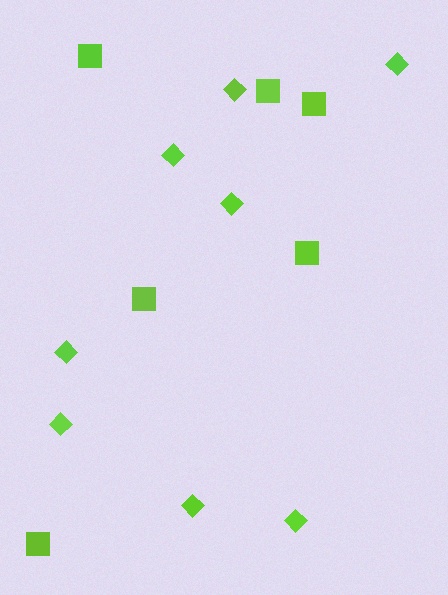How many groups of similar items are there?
There are 2 groups: one group of diamonds (8) and one group of squares (6).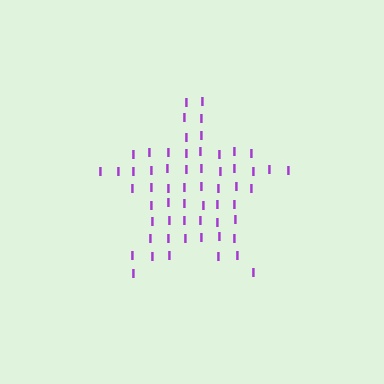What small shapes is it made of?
It is made of small letter I's.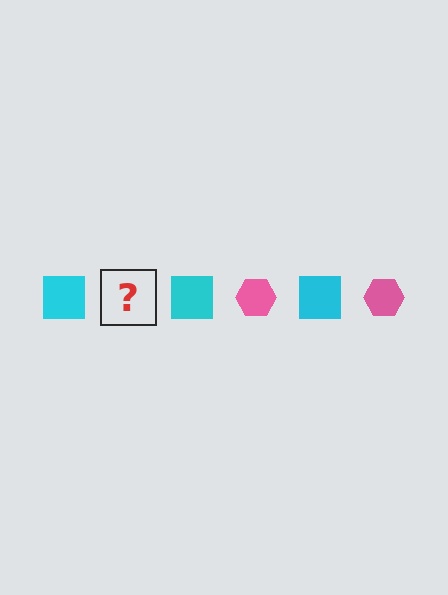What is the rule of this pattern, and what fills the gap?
The rule is that the pattern alternates between cyan square and pink hexagon. The gap should be filled with a pink hexagon.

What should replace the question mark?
The question mark should be replaced with a pink hexagon.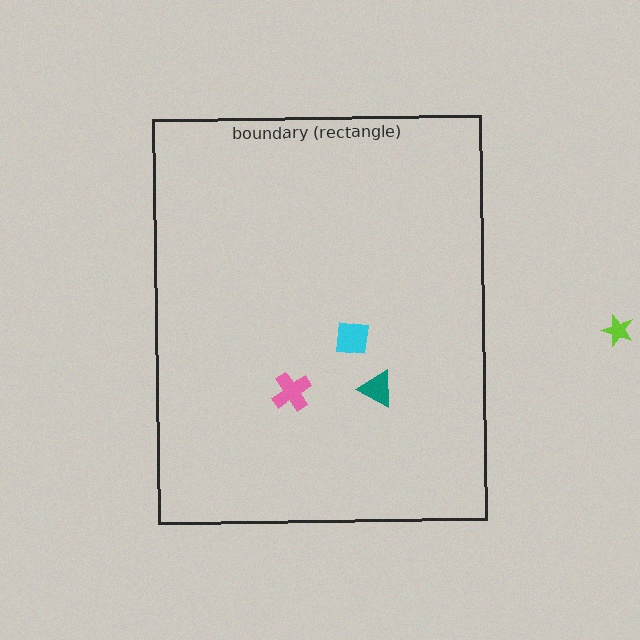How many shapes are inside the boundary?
3 inside, 1 outside.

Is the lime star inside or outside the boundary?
Outside.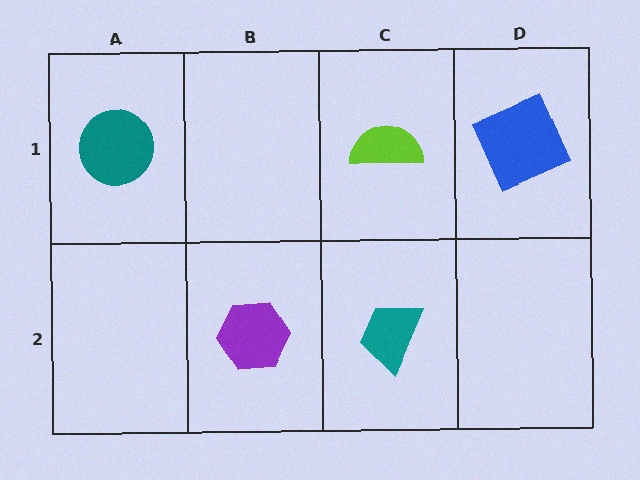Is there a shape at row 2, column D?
No, that cell is empty.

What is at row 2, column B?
A purple hexagon.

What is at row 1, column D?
A blue square.